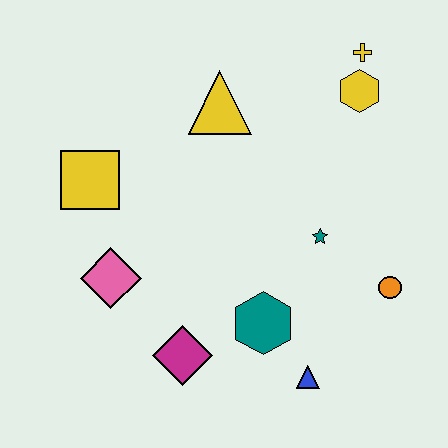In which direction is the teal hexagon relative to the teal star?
The teal hexagon is below the teal star.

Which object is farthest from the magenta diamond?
The yellow cross is farthest from the magenta diamond.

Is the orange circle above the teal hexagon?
Yes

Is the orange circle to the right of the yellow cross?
Yes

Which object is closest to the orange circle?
The teal star is closest to the orange circle.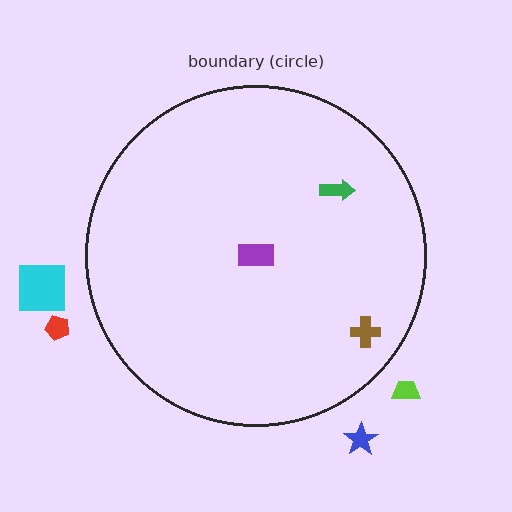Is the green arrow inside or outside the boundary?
Inside.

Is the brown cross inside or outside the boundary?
Inside.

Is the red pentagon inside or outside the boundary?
Outside.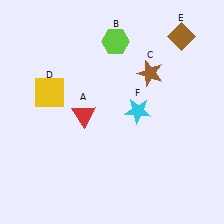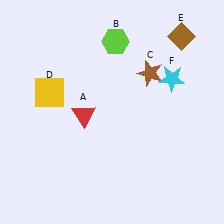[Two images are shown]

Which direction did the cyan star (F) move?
The cyan star (F) moved right.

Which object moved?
The cyan star (F) moved right.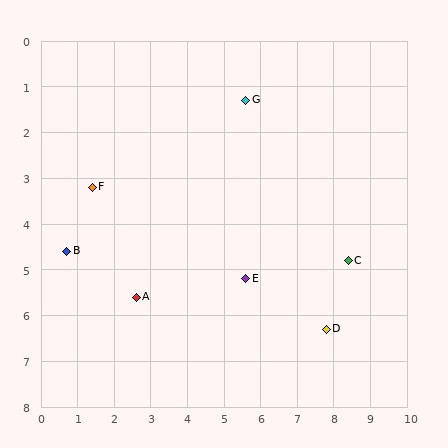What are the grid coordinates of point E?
Point E is at approximately (5.6, 5.2).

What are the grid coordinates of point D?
Point D is at approximately (7.8, 6.3).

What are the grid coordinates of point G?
Point G is at approximately (5.6, 1.3).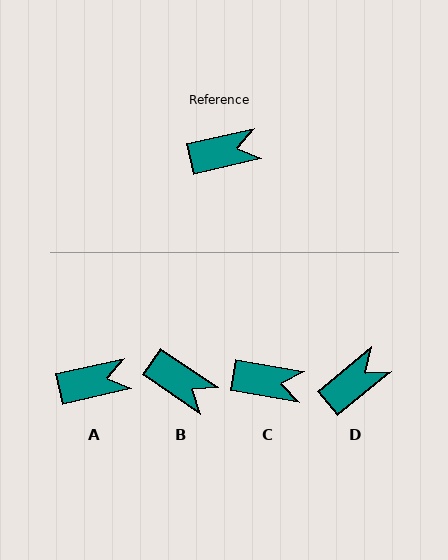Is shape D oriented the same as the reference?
No, it is off by about 26 degrees.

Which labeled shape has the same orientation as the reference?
A.